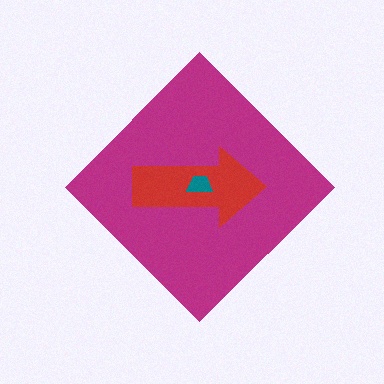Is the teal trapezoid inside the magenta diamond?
Yes.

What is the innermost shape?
The teal trapezoid.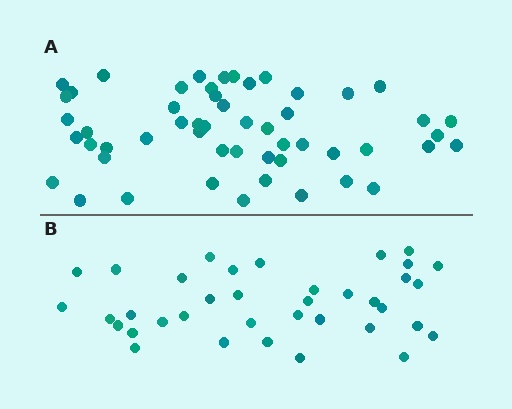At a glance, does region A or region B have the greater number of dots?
Region A (the top region) has more dots.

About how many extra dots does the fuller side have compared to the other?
Region A has approximately 15 more dots than region B.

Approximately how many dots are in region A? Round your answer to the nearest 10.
About 50 dots. (The exact count is 53, which rounds to 50.)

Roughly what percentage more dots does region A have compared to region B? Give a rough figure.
About 45% more.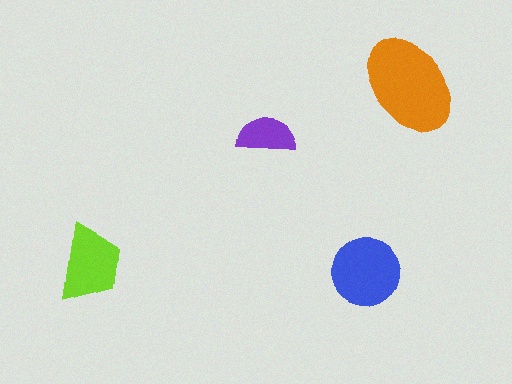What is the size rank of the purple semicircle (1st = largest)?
4th.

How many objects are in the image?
There are 4 objects in the image.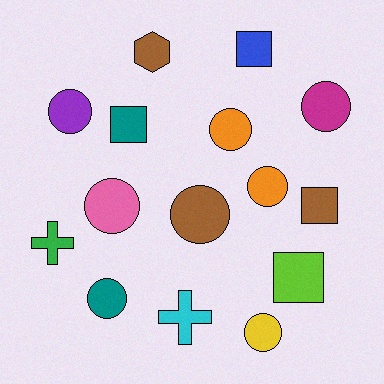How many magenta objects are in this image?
There is 1 magenta object.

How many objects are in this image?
There are 15 objects.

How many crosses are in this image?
There are 2 crosses.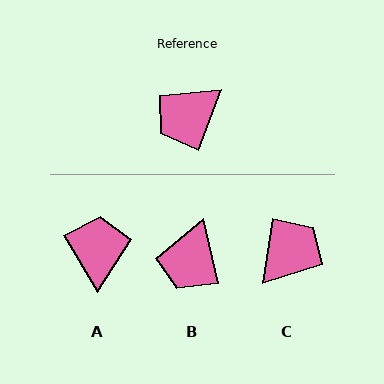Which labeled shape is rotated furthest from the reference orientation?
C, about 168 degrees away.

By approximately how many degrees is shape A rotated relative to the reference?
Approximately 128 degrees clockwise.